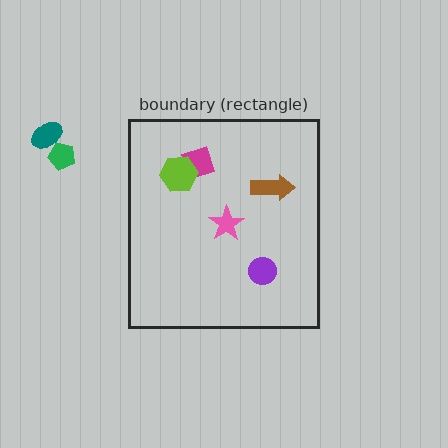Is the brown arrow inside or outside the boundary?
Inside.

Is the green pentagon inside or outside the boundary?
Outside.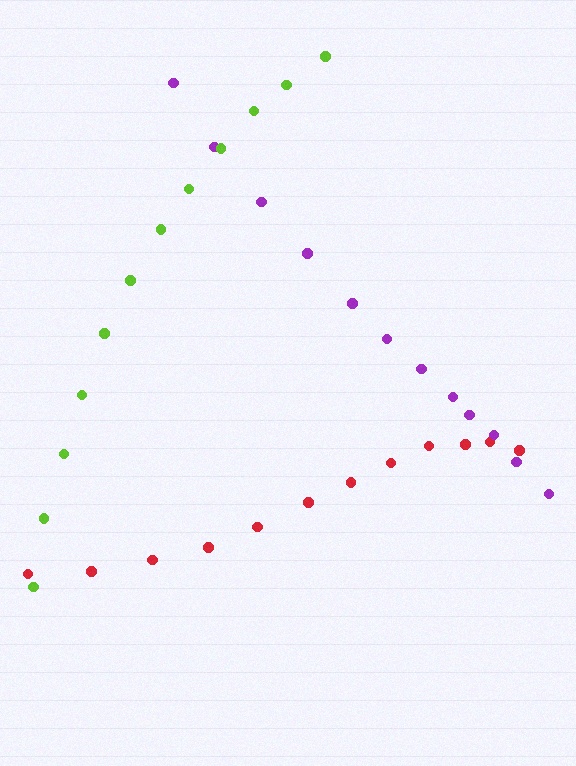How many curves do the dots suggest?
There are 3 distinct paths.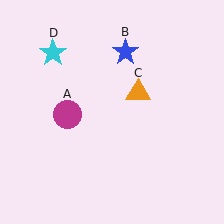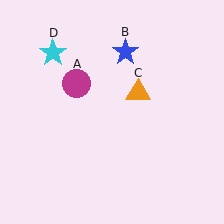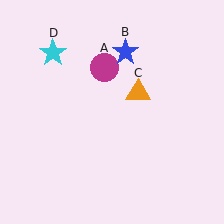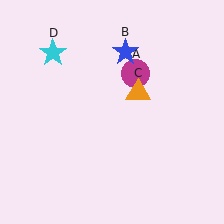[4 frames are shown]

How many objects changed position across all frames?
1 object changed position: magenta circle (object A).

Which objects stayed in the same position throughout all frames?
Blue star (object B) and orange triangle (object C) and cyan star (object D) remained stationary.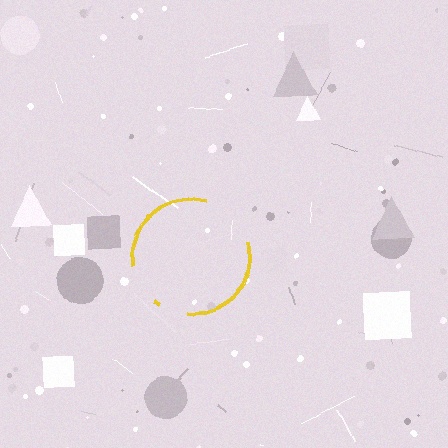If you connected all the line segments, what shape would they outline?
They would outline a circle.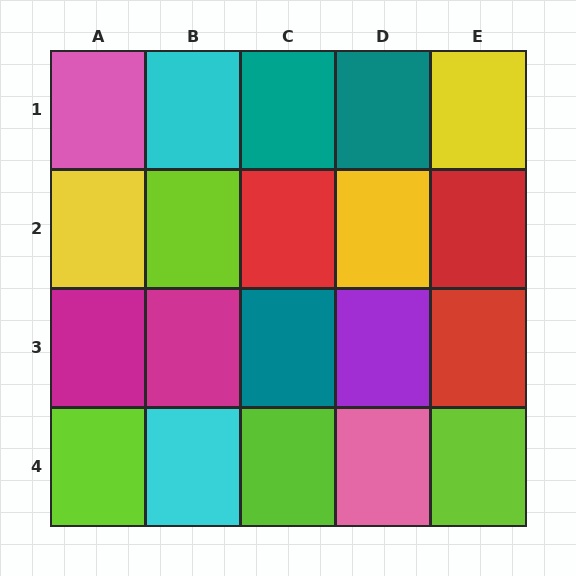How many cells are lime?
4 cells are lime.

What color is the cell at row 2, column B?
Lime.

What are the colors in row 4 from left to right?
Lime, cyan, lime, pink, lime.